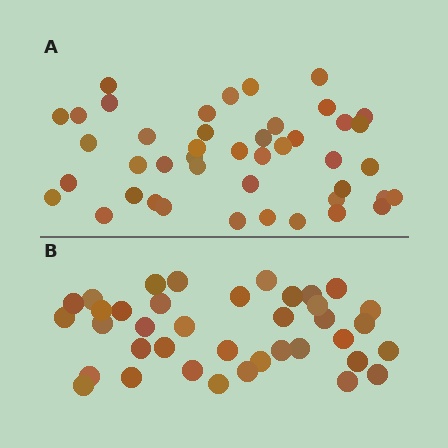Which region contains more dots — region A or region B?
Region A (the top region) has more dots.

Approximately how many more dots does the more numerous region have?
Region A has about 6 more dots than region B.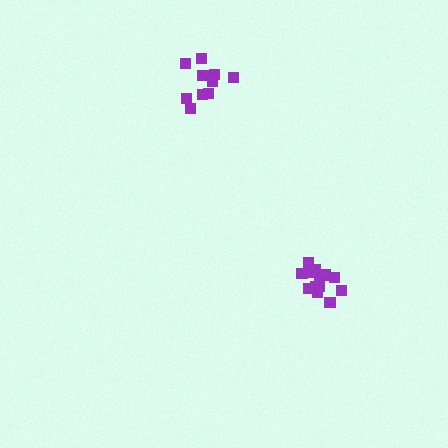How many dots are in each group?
Group 1: 14 dots, Group 2: 11 dots (25 total).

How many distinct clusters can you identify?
There are 2 distinct clusters.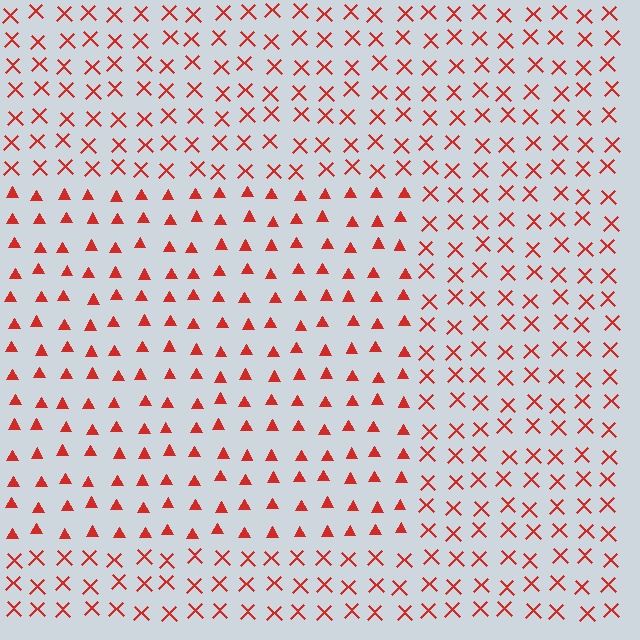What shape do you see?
I see a rectangle.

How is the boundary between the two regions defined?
The boundary is defined by a change in element shape: triangles inside vs. X marks outside. All elements share the same color and spacing.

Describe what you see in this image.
The image is filled with small red elements arranged in a uniform grid. A rectangle-shaped region contains triangles, while the surrounding area contains X marks. The boundary is defined purely by the change in element shape.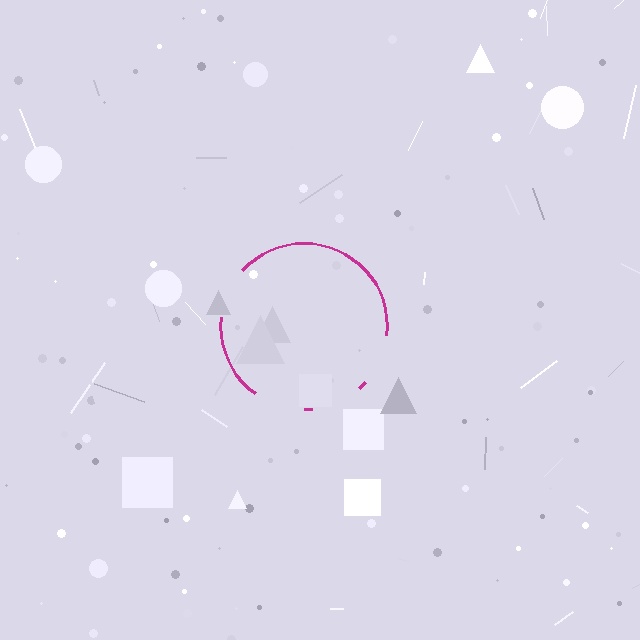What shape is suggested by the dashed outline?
The dashed outline suggests a circle.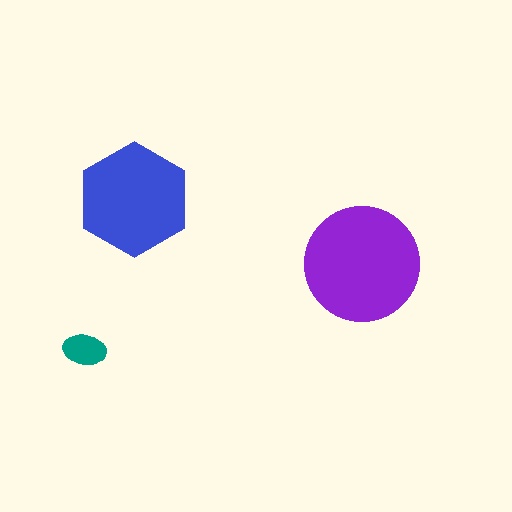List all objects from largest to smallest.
The purple circle, the blue hexagon, the teal ellipse.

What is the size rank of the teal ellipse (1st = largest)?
3rd.